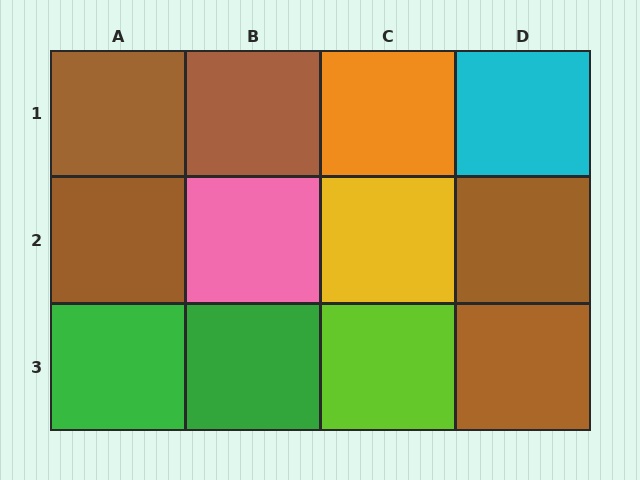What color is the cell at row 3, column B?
Green.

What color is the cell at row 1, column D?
Cyan.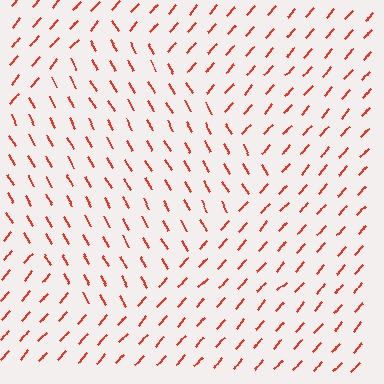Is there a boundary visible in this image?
Yes, there is a texture boundary formed by a change in line orientation.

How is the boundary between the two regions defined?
The boundary is defined purely by a change in line orientation (approximately 71 degrees difference). All lines are the same color and thickness.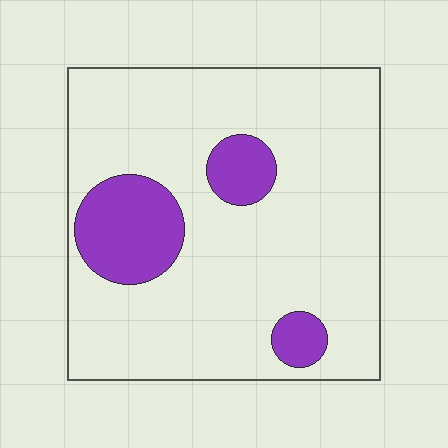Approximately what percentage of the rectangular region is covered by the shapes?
Approximately 15%.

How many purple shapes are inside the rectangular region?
3.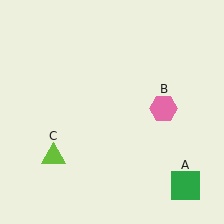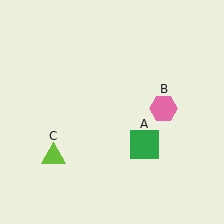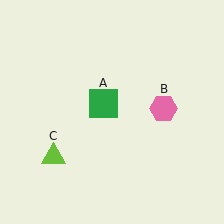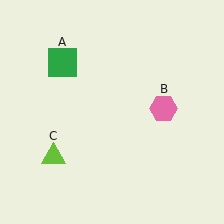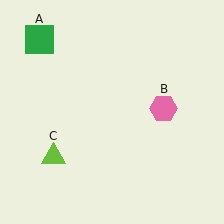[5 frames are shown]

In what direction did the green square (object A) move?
The green square (object A) moved up and to the left.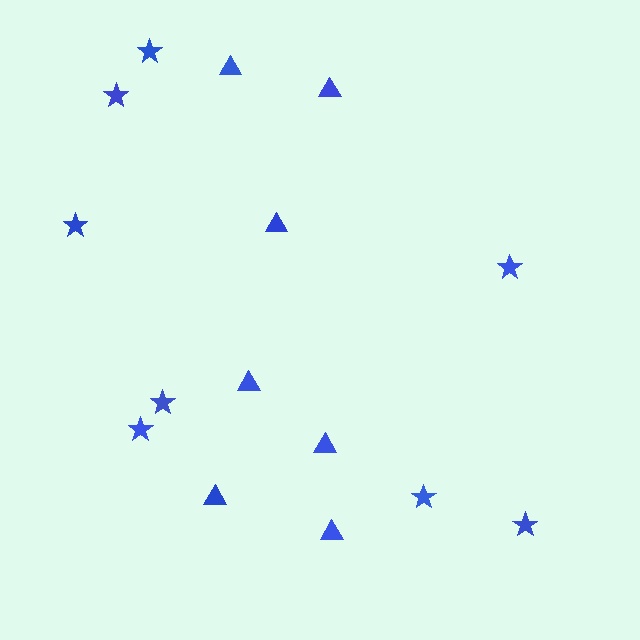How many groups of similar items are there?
There are 2 groups: one group of triangles (7) and one group of stars (8).